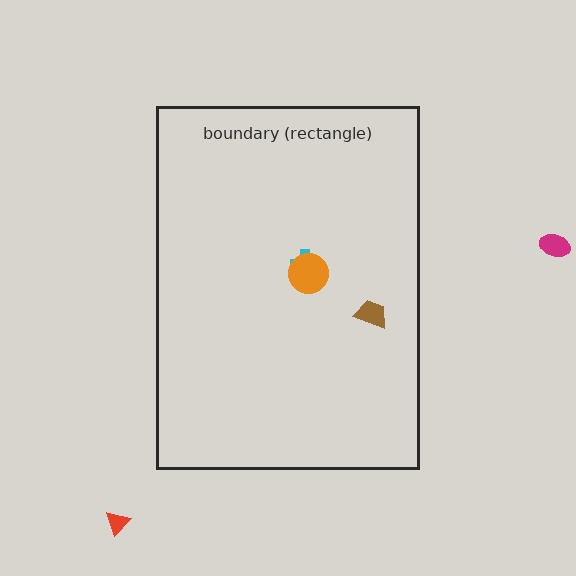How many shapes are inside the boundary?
3 inside, 2 outside.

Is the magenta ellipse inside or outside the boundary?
Outside.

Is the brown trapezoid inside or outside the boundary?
Inside.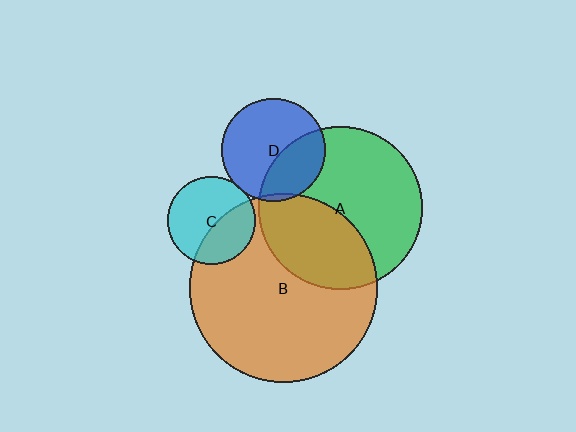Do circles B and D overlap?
Yes.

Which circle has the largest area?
Circle B (orange).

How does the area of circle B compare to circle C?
Approximately 4.6 times.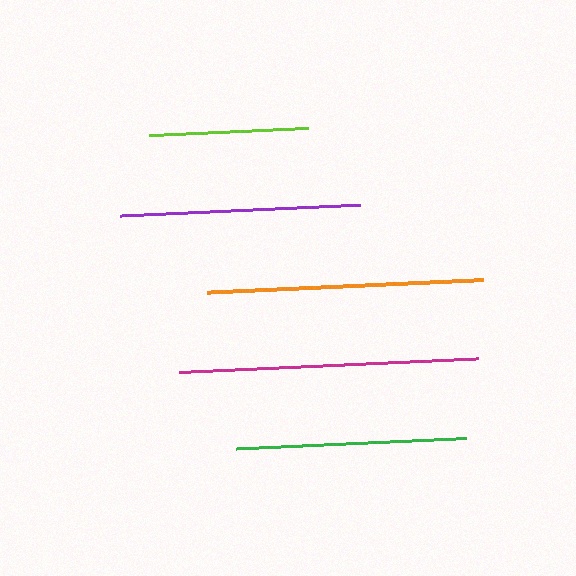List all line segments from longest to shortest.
From longest to shortest: magenta, orange, purple, green, lime.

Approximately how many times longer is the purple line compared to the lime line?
The purple line is approximately 1.5 times the length of the lime line.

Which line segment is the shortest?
The lime line is the shortest at approximately 160 pixels.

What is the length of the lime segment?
The lime segment is approximately 160 pixels long.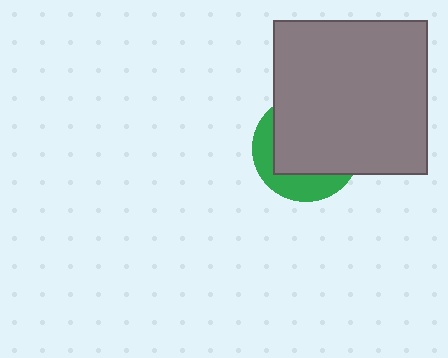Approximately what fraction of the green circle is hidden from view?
Roughly 68% of the green circle is hidden behind the gray square.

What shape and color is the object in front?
The object in front is a gray square.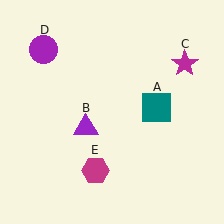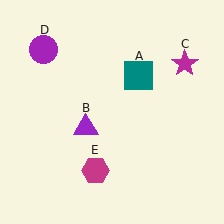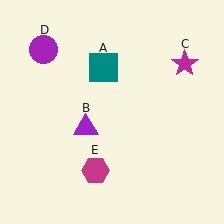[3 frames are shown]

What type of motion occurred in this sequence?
The teal square (object A) rotated counterclockwise around the center of the scene.